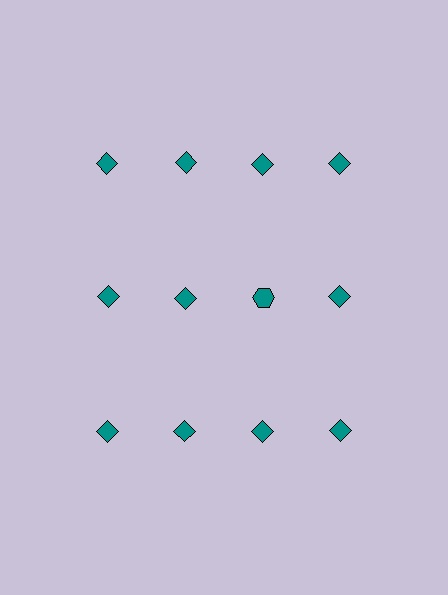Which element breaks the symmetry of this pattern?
The teal hexagon in the second row, center column breaks the symmetry. All other shapes are teal diamonds.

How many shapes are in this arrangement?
There are 12 shapes arranged in a grid pattern.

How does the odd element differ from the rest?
It has a different shape: hexagon instead of diamond.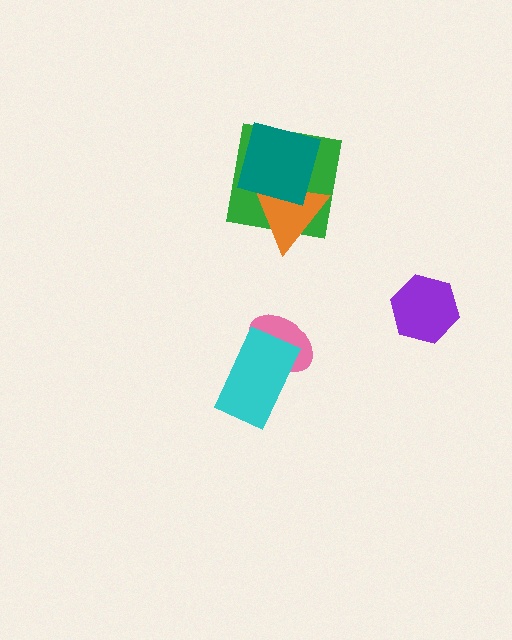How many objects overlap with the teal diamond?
2 objects overlap with the teal diamond.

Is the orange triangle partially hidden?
Yes, it is partially covered by another shape.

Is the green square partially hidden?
Yes, it is partially covered by another shape.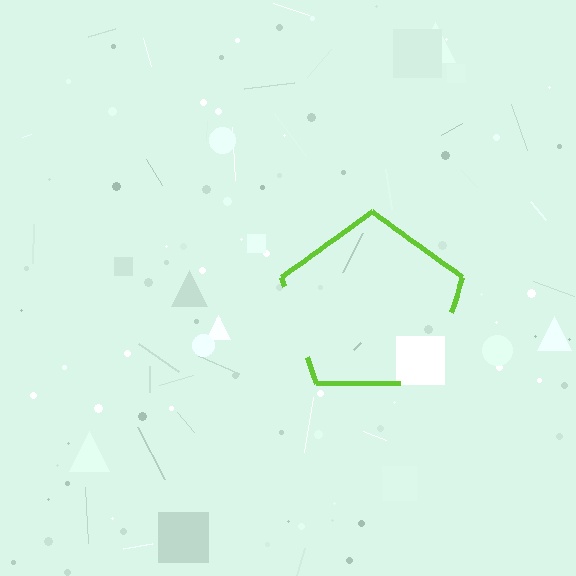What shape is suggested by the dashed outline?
The dashed outline suggests a pentagon.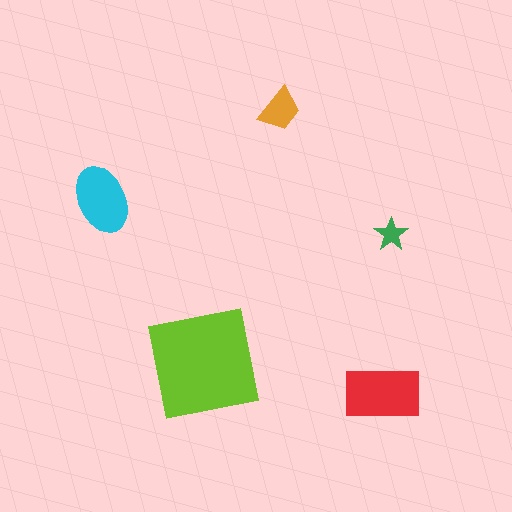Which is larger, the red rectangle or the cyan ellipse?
The red rectangle.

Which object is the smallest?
The green star.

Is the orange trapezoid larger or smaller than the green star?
Larger.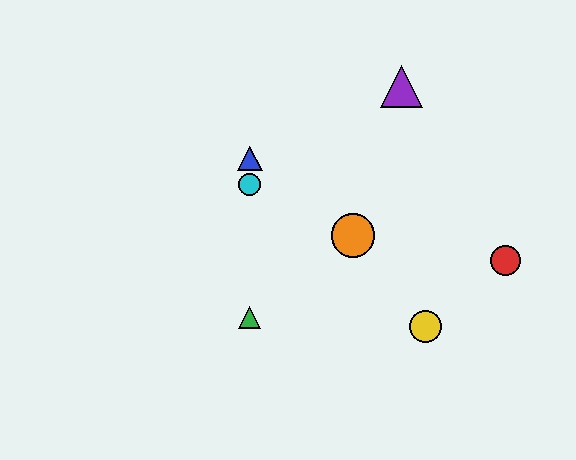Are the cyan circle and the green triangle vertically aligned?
Yes, both are at x≈250.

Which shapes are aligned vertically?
The blue triangle, the green triangle, the cyan circle are aligned vertically.